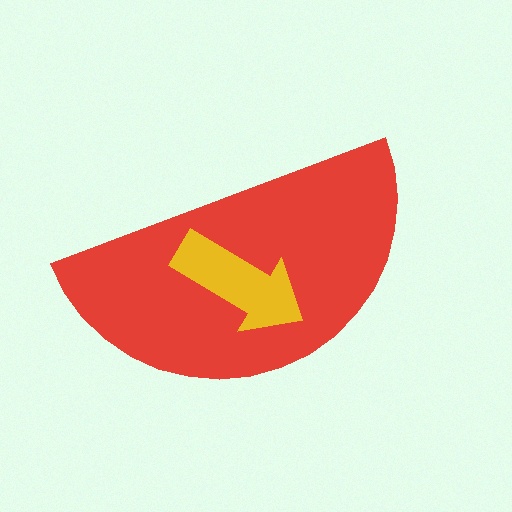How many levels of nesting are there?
2.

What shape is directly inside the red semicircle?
The yellow arrow.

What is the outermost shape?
The red semicircle.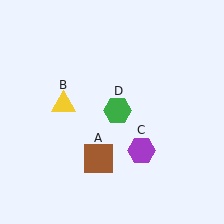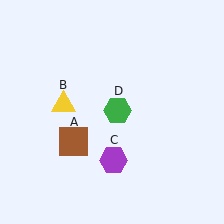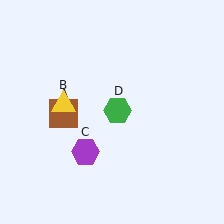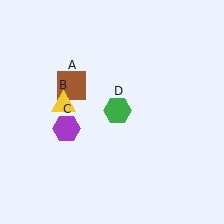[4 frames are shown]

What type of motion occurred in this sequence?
The brown square (object A), purple hexagon (object C) rotated clockwise around the center of the scene.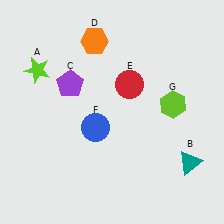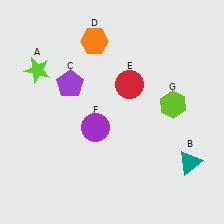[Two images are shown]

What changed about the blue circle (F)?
In Image 1, F is blue. In Image 2, it changed to purple.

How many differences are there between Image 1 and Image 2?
There is 1 difference between the two images.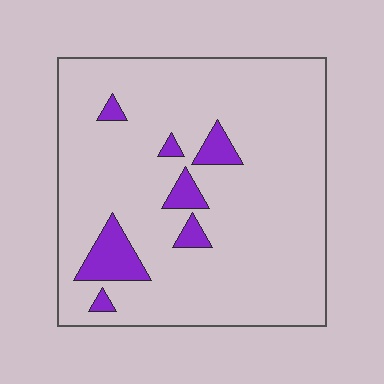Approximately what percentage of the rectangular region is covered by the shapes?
Approximately 10%.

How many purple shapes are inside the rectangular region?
7.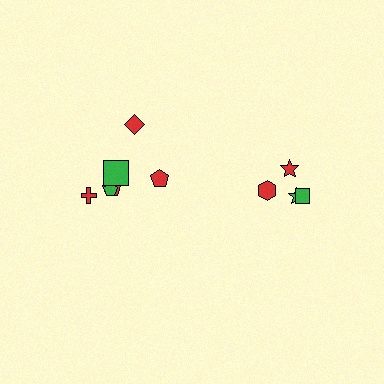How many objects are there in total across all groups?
There are 10 objects.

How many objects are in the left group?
There are 6 objects.